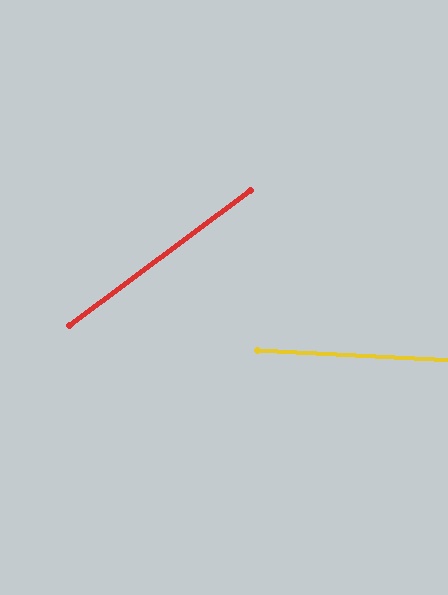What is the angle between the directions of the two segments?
Approximately 40 degrees.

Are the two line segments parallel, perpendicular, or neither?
Neither parallel nor perpendicular — they differ by about 40°.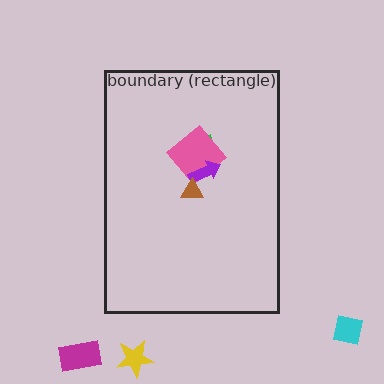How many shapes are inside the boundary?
4 inside, 3 outside.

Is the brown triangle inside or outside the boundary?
Inside.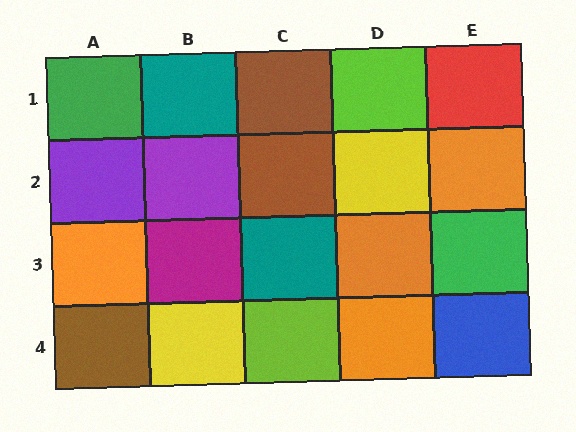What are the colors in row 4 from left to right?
Brown, yellow, lime, orange, blue.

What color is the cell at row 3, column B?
Magenta.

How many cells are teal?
2 cells are teal.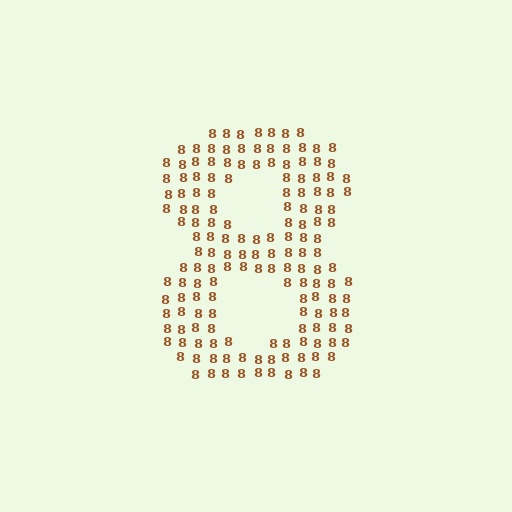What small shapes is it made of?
It is made of small digit 8's.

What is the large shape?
The large shape is the digit 8.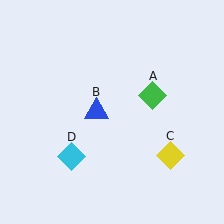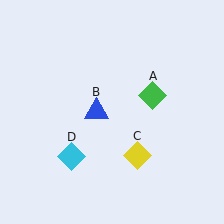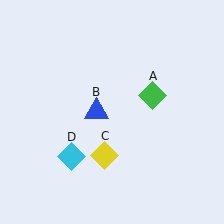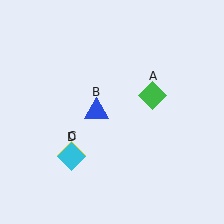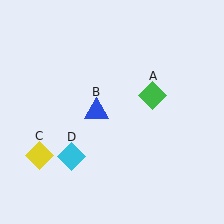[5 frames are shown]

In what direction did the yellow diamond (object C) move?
The yellow diamond (object C) moved left.